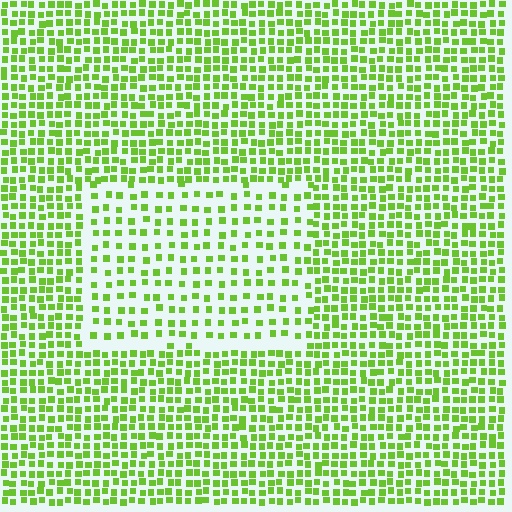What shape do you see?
I see a rectangle.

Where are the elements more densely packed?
The elements are more densely packed outside the rectangle boundary.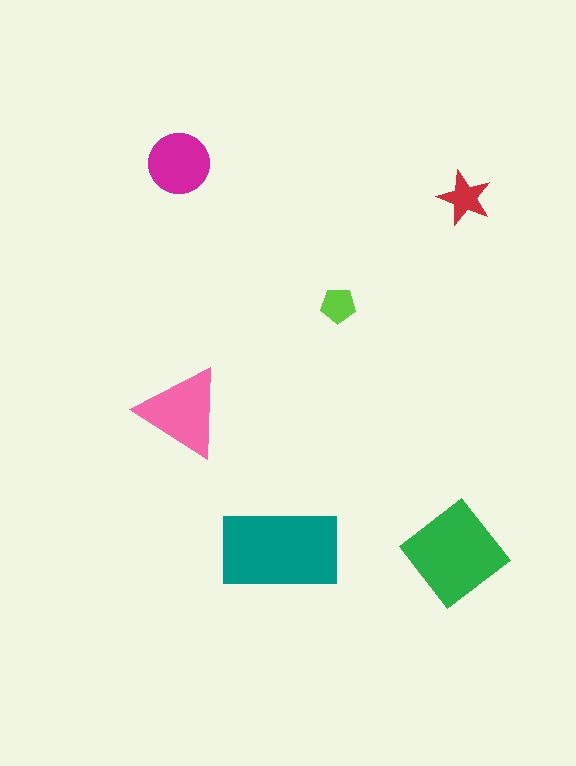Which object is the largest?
The teal rectangle.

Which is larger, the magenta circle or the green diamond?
The green diamond.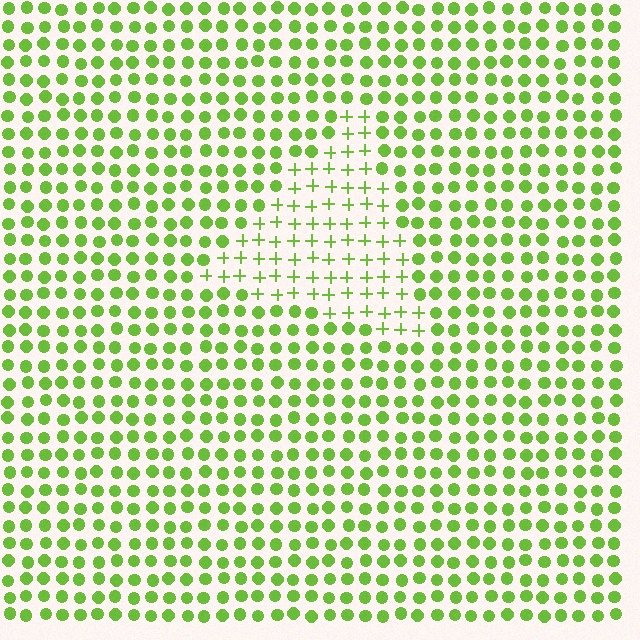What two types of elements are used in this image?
The image uses plus signs inside the triangle region and circles outside it.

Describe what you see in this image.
The image is filled with small lime elements arranged in a uniform grid. A triangle-shaped region contains plus signs, while the surrounding area contains circles. The boundary is defined purely by the change in element shape.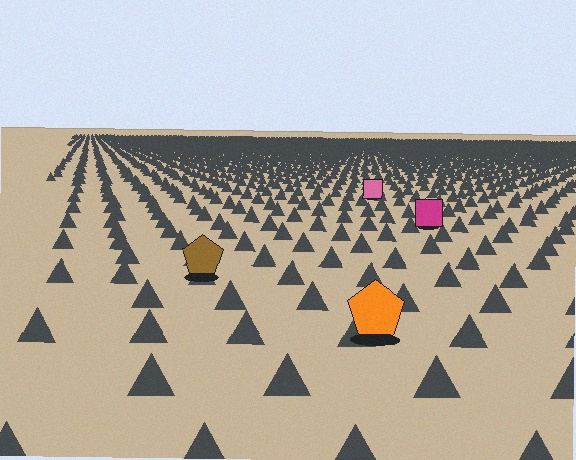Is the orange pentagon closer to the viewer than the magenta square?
Yes. The orange pentagon is closer — you can tell from the texture gradient: the ground texture is coarser near it.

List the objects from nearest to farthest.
From nearest to farthest: the orange pentagon, the brown pentagon, the magenta square, the pink square.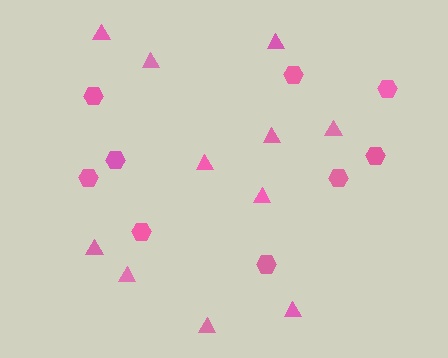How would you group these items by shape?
There are 2 groups: one group of hexagons (9) and one group of triangles (11).